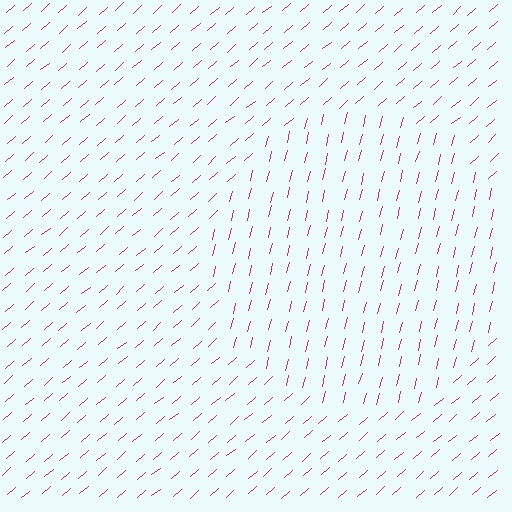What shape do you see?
I see a circle.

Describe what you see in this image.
The image is filled with small magenta line segments. A circle region in the image has lines oriented differently from the surrounding lines, creating a visible texture boundary.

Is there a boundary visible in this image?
Yes, there is a texture boundary formed by a change in line orientation.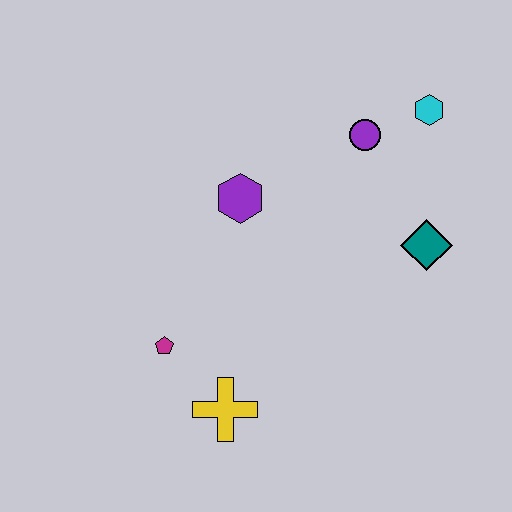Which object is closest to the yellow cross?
The magenta pentagon is closest to the yellow cross.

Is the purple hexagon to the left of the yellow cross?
No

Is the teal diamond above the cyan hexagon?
No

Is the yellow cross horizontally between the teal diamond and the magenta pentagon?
Yes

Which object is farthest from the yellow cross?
The cyan hexagon is farthest from the yellow cross.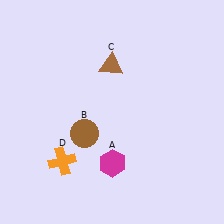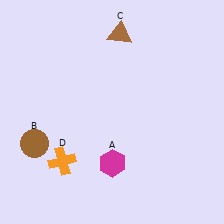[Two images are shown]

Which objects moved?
The objects that moved are: the brown circle (B), the brown triangle (C).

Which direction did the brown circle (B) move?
The brown circle (B) moved left.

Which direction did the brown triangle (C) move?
The brown triangle (C) moved up.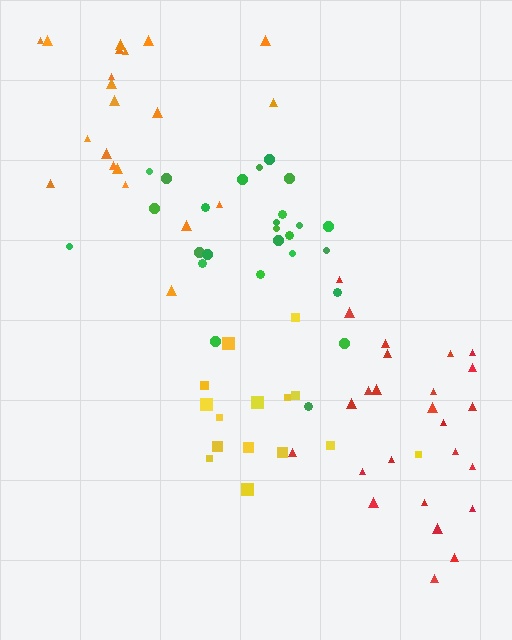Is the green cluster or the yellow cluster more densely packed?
Green.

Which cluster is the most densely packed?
Green.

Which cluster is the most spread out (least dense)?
Orange.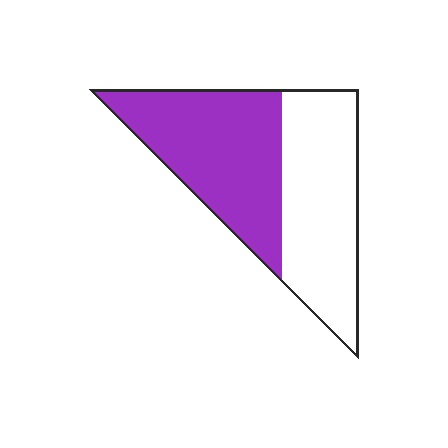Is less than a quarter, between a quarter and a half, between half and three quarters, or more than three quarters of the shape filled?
Between half and three quarters.